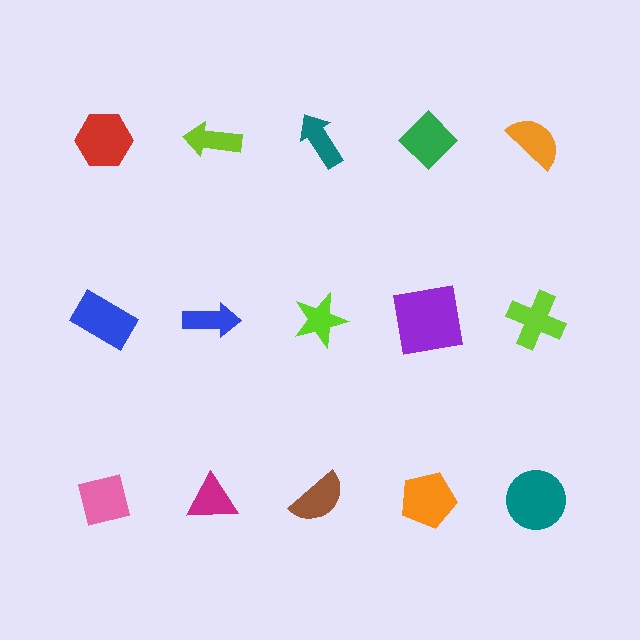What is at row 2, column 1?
A blue rectangle.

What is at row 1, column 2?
A lime arrow.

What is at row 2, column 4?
A purple square.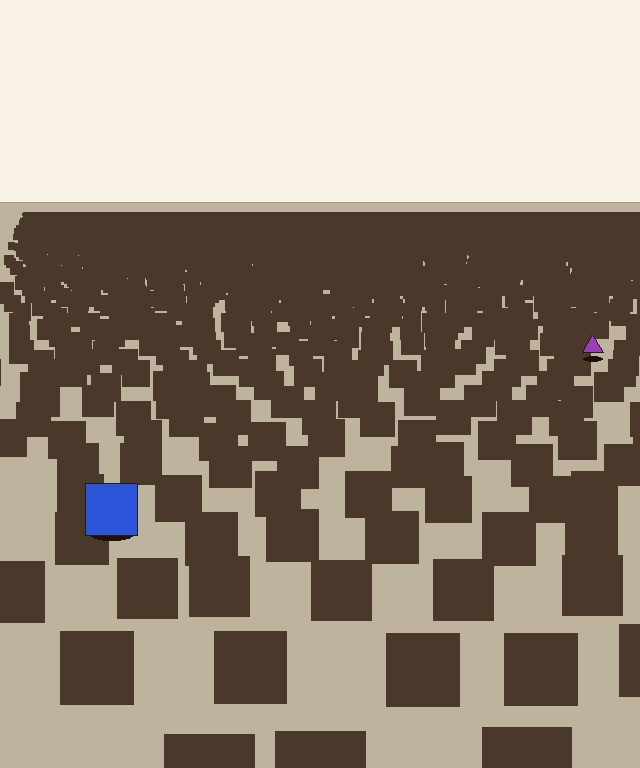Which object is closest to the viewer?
The blue square is closest. The texture marks near it are larger and more spread out.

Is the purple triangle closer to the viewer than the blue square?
No. The blue square is closer — you can tell from the texture gradient: the ground texture is coarser near it.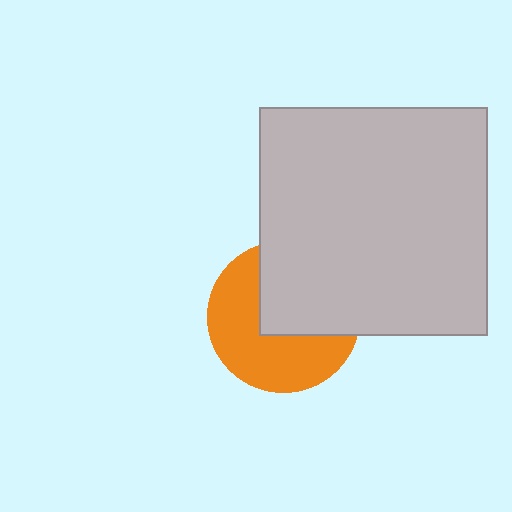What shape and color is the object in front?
The object in front is a light gray square.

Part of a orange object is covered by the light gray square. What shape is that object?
It is a circle.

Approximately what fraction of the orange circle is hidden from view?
Roughly 45% of the orange circle is hidden behind the light gray square.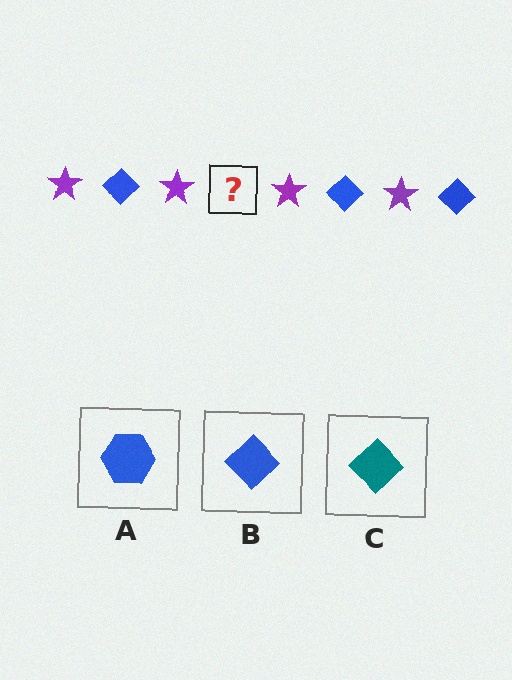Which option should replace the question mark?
Option B.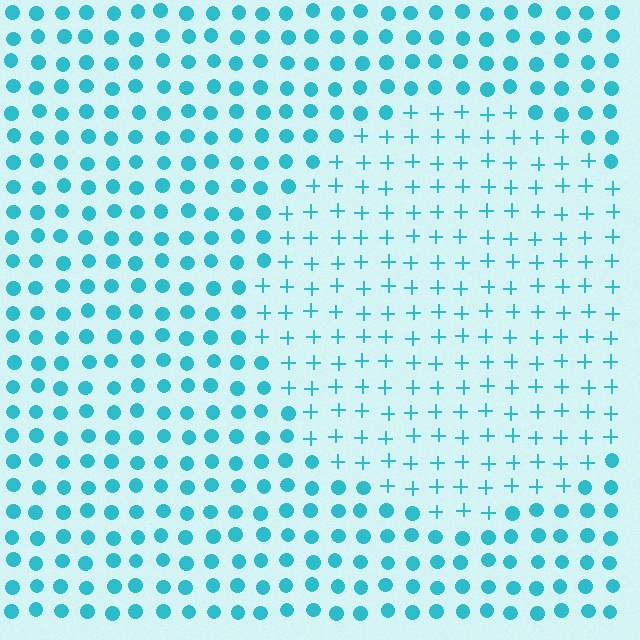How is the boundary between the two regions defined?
The boundary is defined by a change in element shape: plus signs inside vs. circles outside. All elements share the same color and spacing.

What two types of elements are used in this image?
The image uses plus signs inside the circle region and circles outside it.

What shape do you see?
I see a circle.